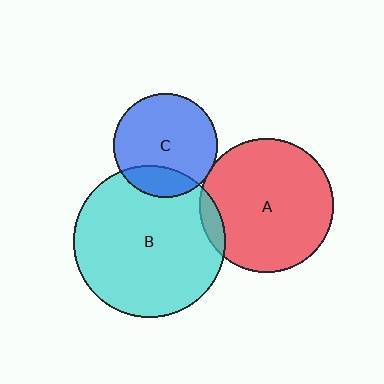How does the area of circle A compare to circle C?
Approximately 1.7 times.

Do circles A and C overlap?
Yes.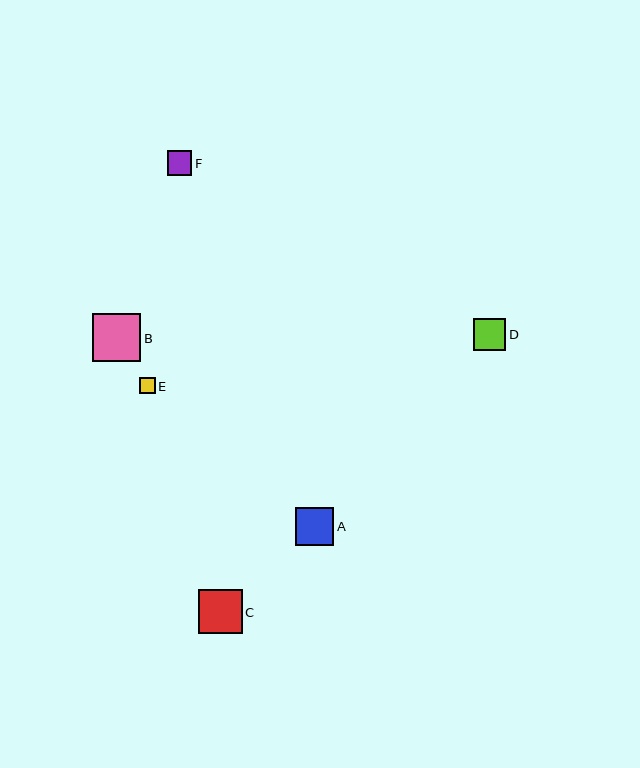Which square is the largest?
Square B is the largest with a size of approximately 48 pixels.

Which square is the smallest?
Square E is the smallest with a size of approximately 16 pixels.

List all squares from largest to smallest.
From largest to smallest: B, C, A, D, F, E.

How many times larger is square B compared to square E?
Square B is approximately 3.1 times the size of square E.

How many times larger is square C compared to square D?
Square C is approximately 1.4 times the size of square D.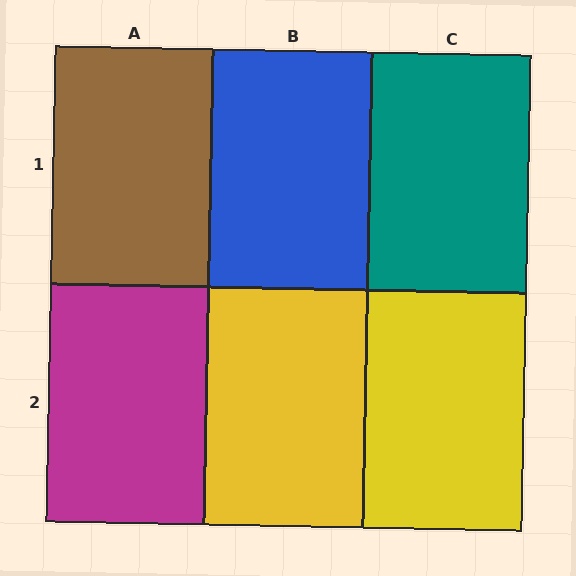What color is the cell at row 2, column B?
Yellow.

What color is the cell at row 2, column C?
Yellow.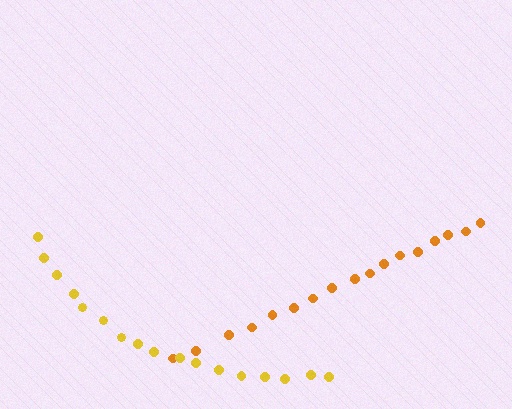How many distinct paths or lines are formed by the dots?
There are 2 distinct paths.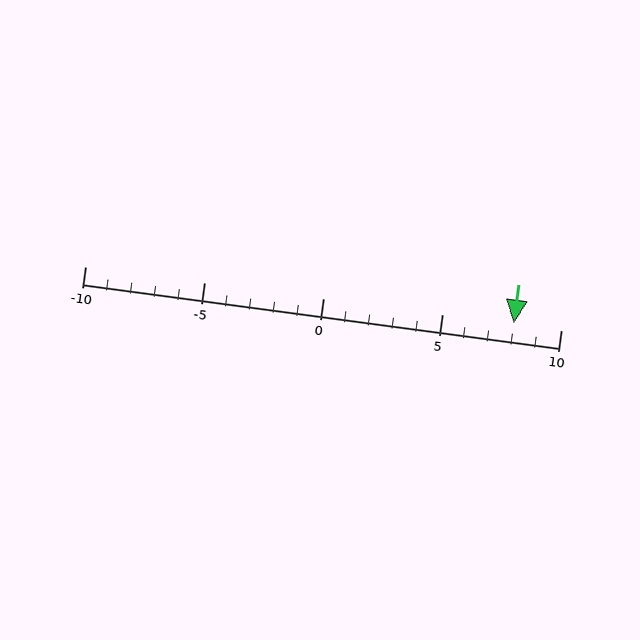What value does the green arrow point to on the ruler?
The green arrow points to approximately 8.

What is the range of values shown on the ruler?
The ruler shows values from -10 to 10.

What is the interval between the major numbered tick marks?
The major tick marks are spaced 5 units apart.